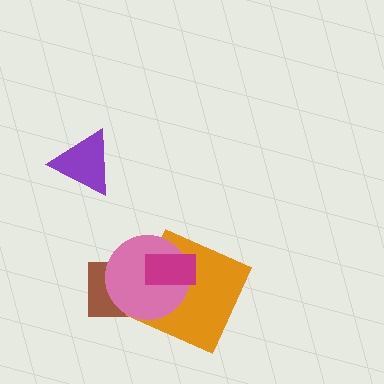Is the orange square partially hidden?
Yes, it is partially covered by another shape.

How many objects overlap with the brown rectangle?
3 objects overlap with the brown rectangle.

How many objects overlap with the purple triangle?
0 objects overlap with the purple triangle.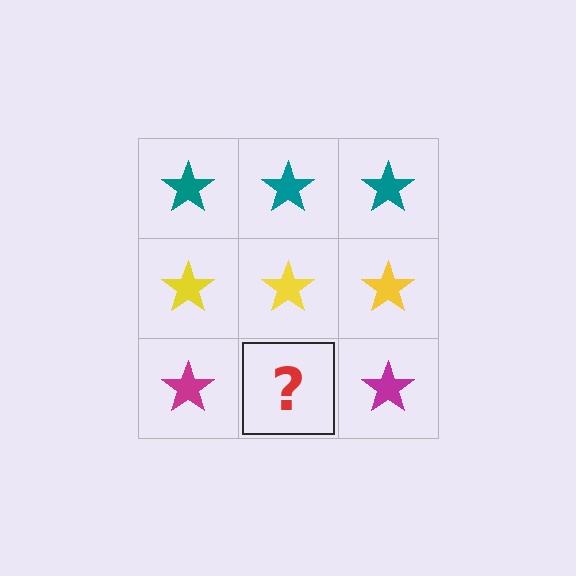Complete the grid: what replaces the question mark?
The question mark should be replaced with a magenta star.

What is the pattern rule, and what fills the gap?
The rule is that each row has a consistent color. The gap should be filled with a magenta star.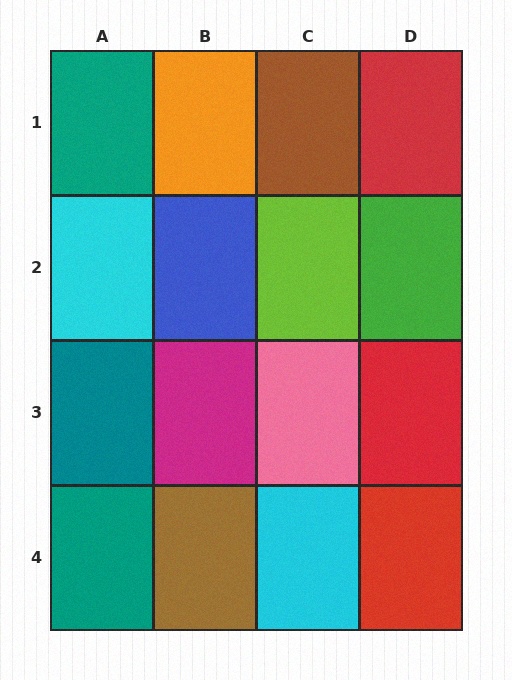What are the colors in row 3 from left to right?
Teal, magenta, pink, red.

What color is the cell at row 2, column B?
Blue.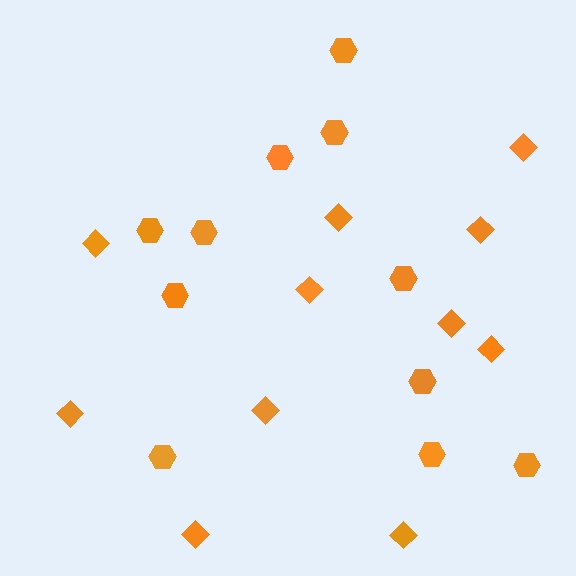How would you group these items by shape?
There are 2 groups: one group of hexagons (11) and one group of diamonds (11).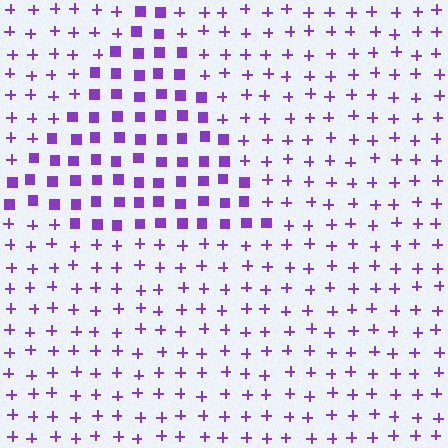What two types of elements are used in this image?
The image uses squares inside the triangle region and plus signs outside it.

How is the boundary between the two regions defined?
The boundary is defined by a change in element shape: squares inside vs. plus signs outside. All elements share the same color and spacing.